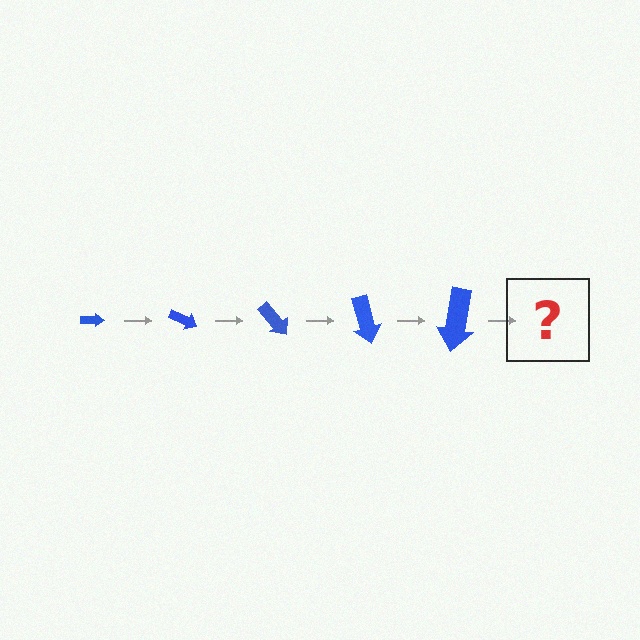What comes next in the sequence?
The next element should be an arrow, larger than the previous one and rotated 125 degrees from the start.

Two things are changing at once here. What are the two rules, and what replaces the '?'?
The two rules are that the arrow grows larger each step and it rotates 25 degrees each step. The '?' should be an arrow, larger than the previous one and rotated 125 degrees from the start.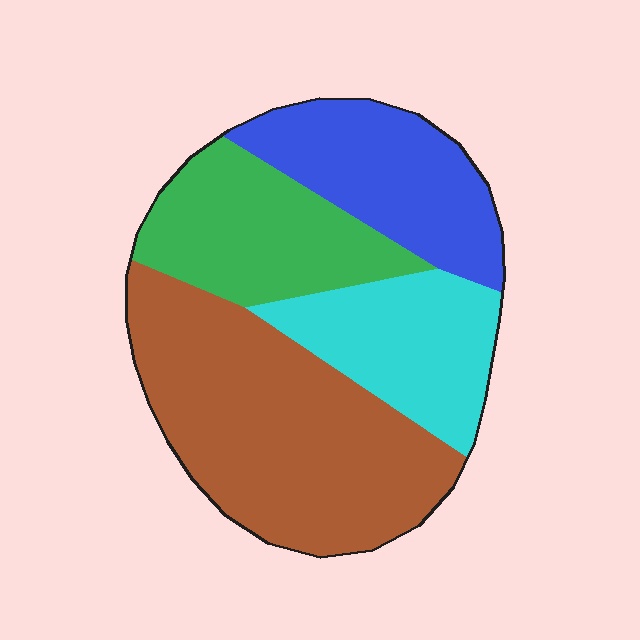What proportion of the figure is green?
Green takes up less than a quarter of the figure.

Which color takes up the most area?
Brown, at roughly 40%.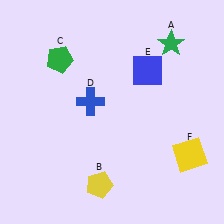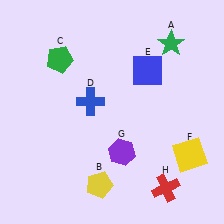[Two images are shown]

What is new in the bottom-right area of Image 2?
A red cross (H) was added in the bottom-right area of Image 2.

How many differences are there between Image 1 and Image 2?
There are 2 differences between the two images.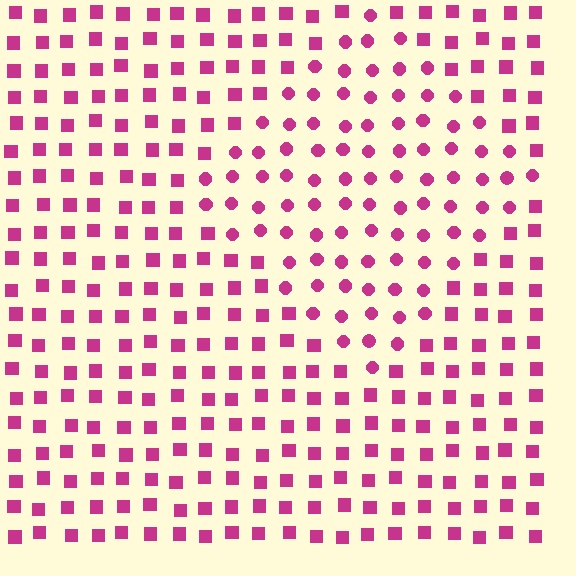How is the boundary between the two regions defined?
The boundary is defined by a change in element shape: circles inside vs. squares outside. All elements share the same color and spacing.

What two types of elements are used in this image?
The image uses circles inside the diamond region and squares outside it.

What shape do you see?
I see a diamond.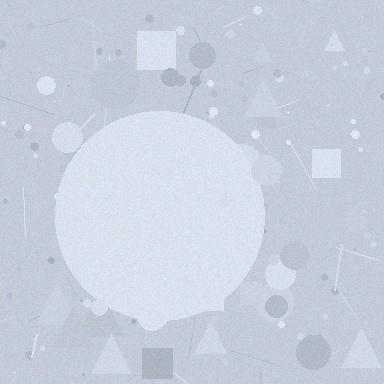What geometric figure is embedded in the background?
A circle is embedded in the background.